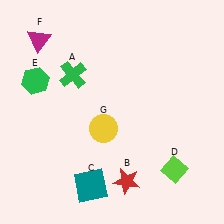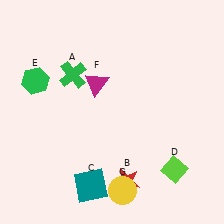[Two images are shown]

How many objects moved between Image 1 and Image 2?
2 objects moved between the two images.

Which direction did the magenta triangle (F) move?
The magenta triangle (F) moved right.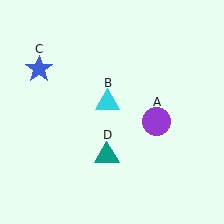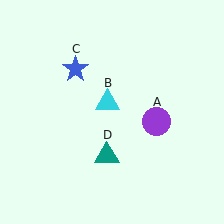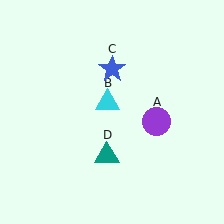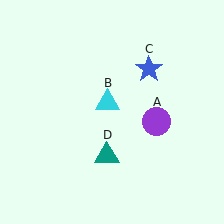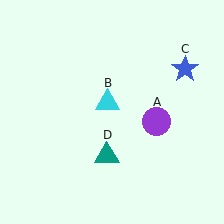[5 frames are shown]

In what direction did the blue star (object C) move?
The blue star (object C) moved right.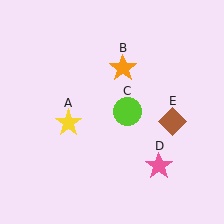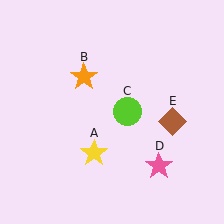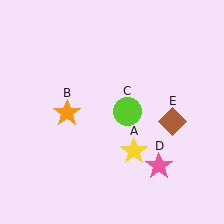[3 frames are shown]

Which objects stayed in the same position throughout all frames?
Lime circle (object C) and pink star (object D) and brown diamond (object E) remained stationary.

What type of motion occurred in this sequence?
The yellow star (object A), orange star (object B) rotated counterclockwise around the center of the scene.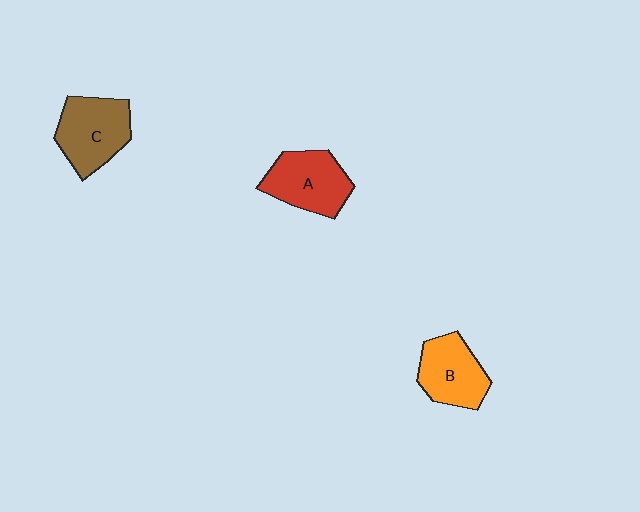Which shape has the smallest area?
Shape B (orange).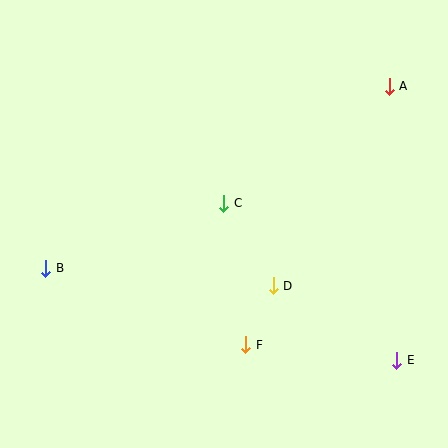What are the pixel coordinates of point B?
Point B is at (46, 268).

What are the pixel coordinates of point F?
Point F is at (246, 345).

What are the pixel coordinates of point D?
Point D is at (273, 286).